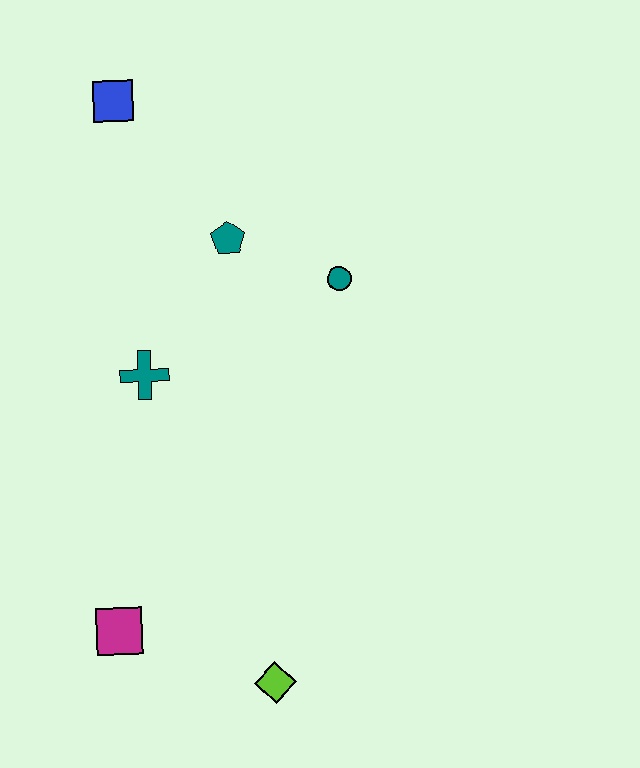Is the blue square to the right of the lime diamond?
No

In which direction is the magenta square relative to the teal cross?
The magenta square is below the teal cross.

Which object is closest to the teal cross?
The teal pentagon is closest to the teal cross.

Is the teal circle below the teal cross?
No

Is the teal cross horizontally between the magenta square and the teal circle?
Yes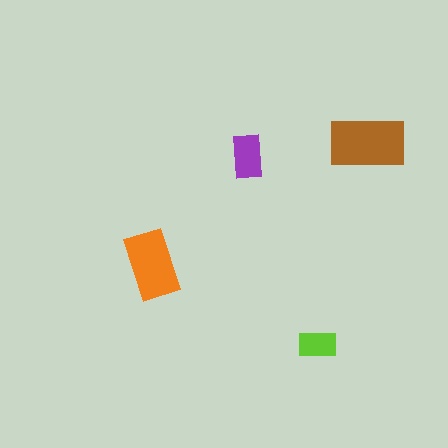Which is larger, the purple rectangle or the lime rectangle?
The purple one.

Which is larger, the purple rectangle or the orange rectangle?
The orange one.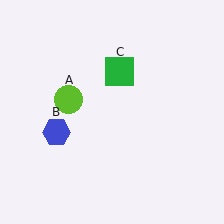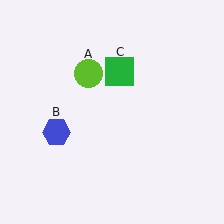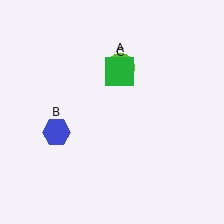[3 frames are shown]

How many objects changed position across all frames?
1 object changed position: lime circle (object A).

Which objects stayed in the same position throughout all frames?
Blue hexagon (object B) and green square (object C) remained stationary.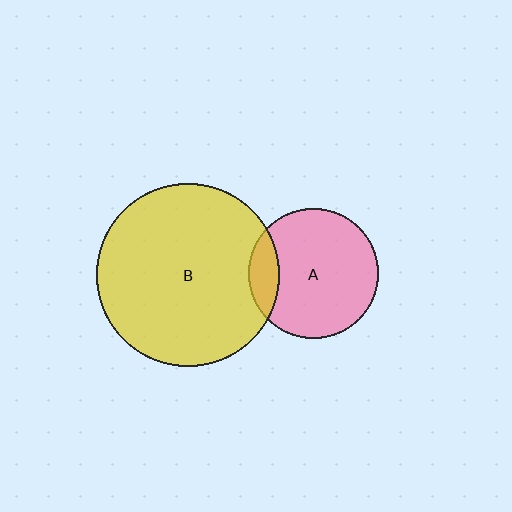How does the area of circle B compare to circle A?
Approximately 2.0 times.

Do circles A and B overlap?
Yes.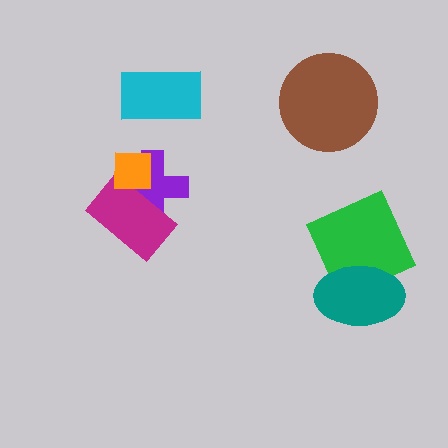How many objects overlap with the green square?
1 object overlaps with the green square.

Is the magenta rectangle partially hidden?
Yes, it is partially covered by another shape.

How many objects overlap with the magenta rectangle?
2 objects overlap with the magenta rectangle.